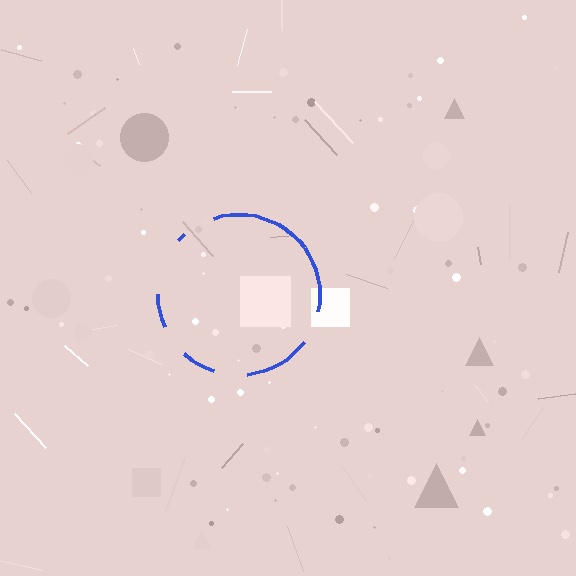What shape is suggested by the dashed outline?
The dashed outline suggests a circle.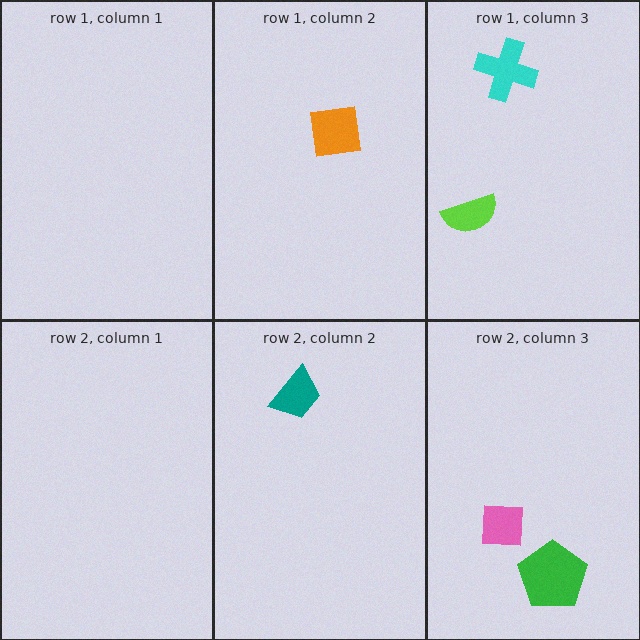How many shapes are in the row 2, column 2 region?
1.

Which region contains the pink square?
The row 2, column 3 region.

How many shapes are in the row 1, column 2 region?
1.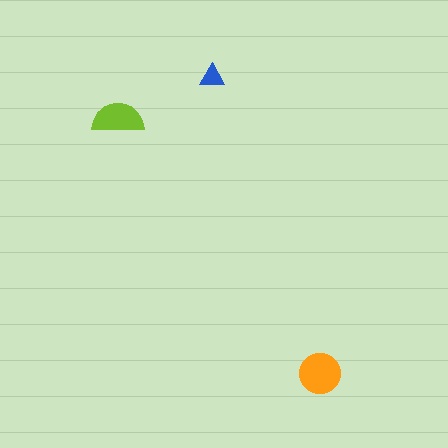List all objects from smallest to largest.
The blue triangle, the lime semicircle, the orange circle.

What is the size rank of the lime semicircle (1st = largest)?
2nd.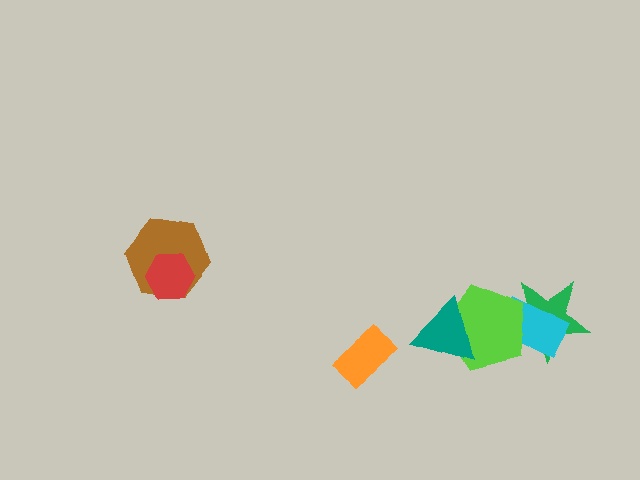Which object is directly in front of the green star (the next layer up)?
The cyan rectangle is directly in front of the green star.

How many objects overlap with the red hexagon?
1 object overlaps with the red hexagon.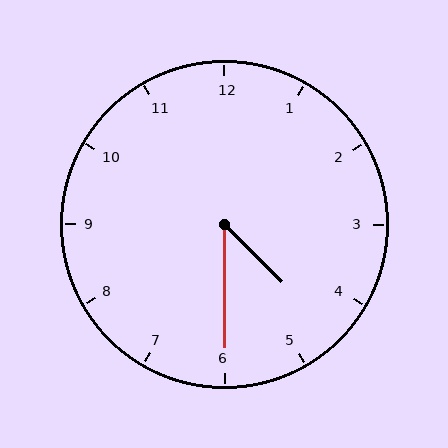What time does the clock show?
4:30.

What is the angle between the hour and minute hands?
Approximately 45 degrees.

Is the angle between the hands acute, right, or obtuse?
It is acute.